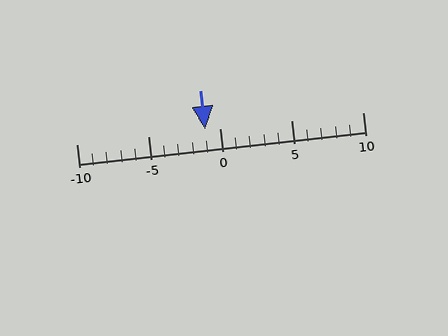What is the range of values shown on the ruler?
The ruler shows values from -10 to 10.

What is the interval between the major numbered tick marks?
The major tick marks are spaced 5 units apart.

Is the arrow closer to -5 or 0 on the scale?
The arrow is closer to 0.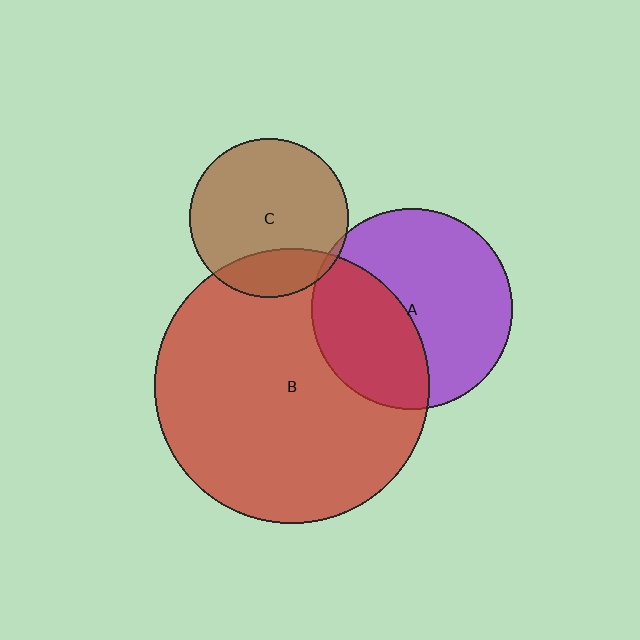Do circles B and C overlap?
Yes.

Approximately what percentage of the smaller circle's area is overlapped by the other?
Approximately 20%.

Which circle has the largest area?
Circle B (red).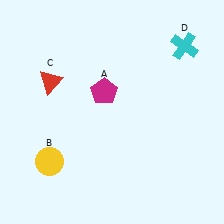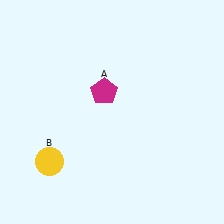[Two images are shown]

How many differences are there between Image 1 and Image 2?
There are 2 differences between the two images.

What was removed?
The red triangle (C), the cyan cross (D) were removed in Image 2.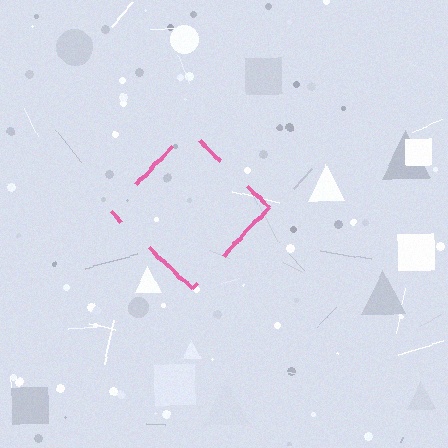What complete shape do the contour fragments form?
The contour fragments form a diamond.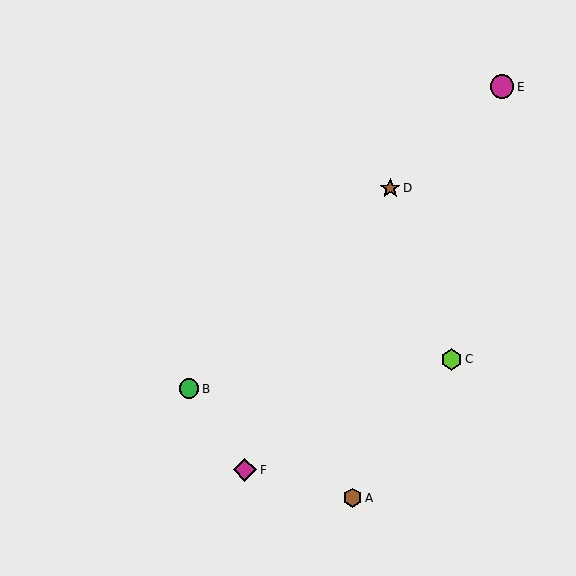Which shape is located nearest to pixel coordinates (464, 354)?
The lime hexagon (labeled C) at (451, 359) is nearest to that location.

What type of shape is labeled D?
Shape D is a brown star.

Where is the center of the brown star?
The center of the brown star is at (390, 188).